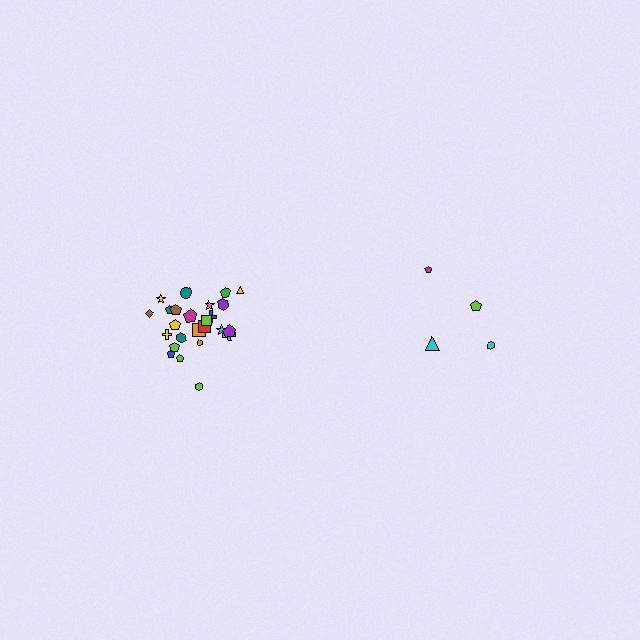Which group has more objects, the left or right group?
The left group.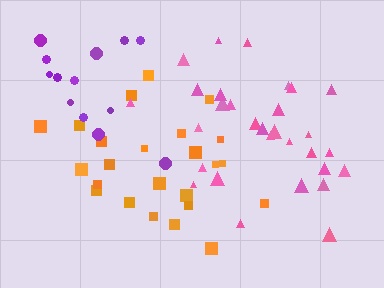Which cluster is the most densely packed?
Pink.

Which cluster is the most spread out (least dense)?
Purple.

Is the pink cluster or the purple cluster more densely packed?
Pink.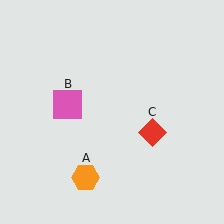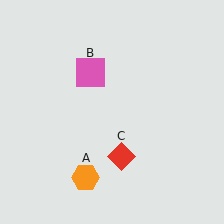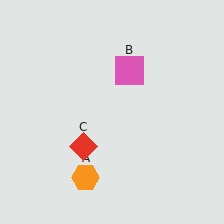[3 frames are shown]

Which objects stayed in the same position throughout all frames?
Orange hexagon (object A) remained stationary.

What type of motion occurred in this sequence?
The pink square (object B), red diamond (object C) rotated clockwise around the center of the scene.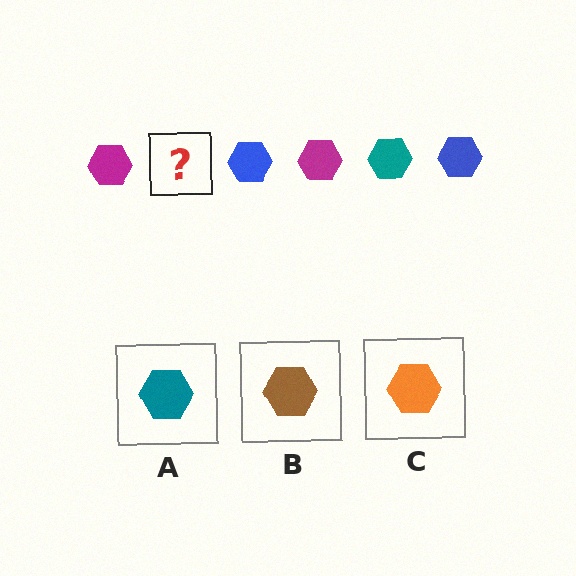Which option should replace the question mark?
Option A.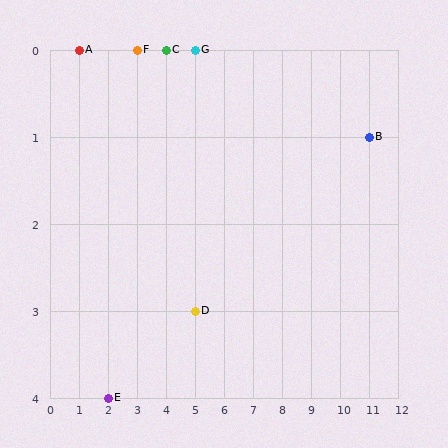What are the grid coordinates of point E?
Point E is at grid coordinates (2, 4).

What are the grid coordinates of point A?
Point A is at grid coordinates (1, 0).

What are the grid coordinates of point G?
Point G is at grid coordinates (5, 0).